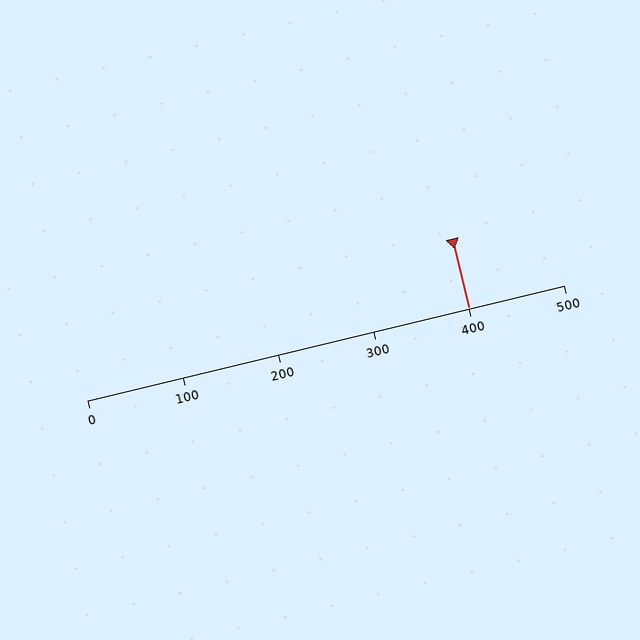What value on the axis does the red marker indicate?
The marker indicates approximately 400.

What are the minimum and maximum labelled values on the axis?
The axis runs from 0 to 500.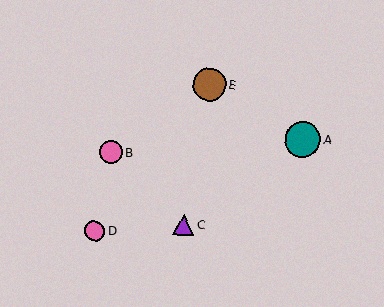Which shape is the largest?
The teal circle (labeled A) is the largest.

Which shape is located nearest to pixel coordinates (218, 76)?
The brown circle (labeled E) at (209, 84) is nearest to that location.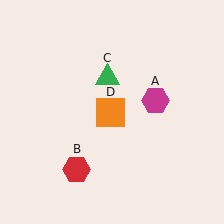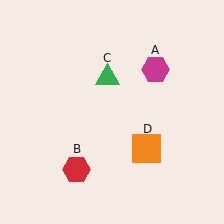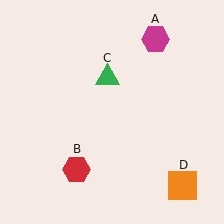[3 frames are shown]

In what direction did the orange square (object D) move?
The orange square (object D) moved down and to the right.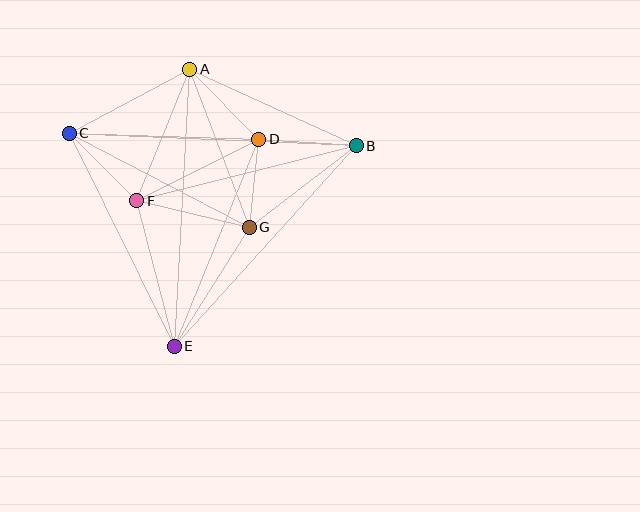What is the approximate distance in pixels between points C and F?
The distance between C and F is approximately 96 pixels.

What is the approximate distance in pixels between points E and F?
The distance between E and F is approximately 150 pixels.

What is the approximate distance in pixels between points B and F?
The distance between B and F is approximately 226 pixels.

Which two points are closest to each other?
Points D and G are closest to each other.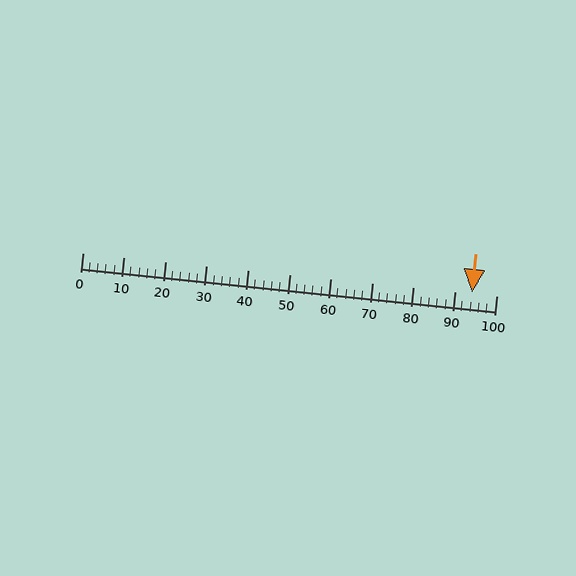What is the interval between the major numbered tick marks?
The major tick marks are spaced 10 units apart.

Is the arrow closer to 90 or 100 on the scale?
The arrow is closer to 90.